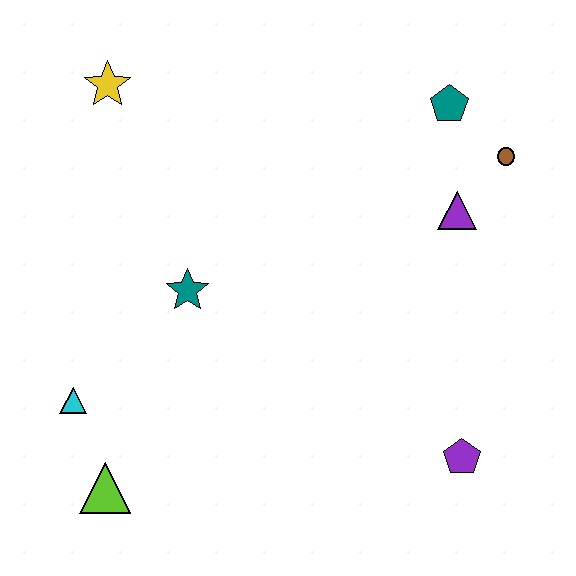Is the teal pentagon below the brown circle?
No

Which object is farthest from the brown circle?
The lime triangle is farthest from the brown circle.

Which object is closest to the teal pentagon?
The brown circle is closest to the teal pentagon.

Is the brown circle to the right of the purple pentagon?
Yes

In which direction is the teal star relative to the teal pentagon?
The teal star is to the left of the teal pentagon.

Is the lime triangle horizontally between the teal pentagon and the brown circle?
No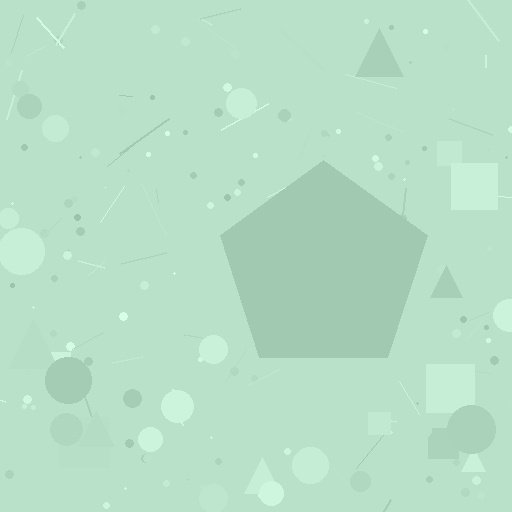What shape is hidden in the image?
A pentagon is hidden in the image.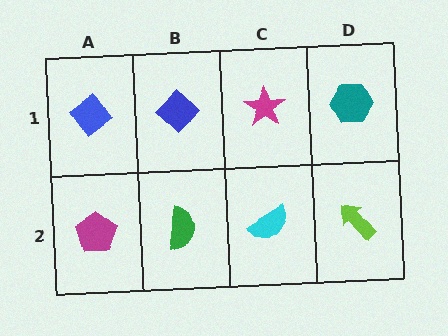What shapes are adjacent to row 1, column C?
A cyan semicircle (row 2, column C), a blue diamond (row 1, column B), a teal hexagon (row 1, column D).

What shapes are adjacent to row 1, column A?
A magenta pentagon (row 2, column A), a blue diamond (row 1, column B).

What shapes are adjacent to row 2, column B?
A blue diamond (row 1, column B), a magenta pentagon (row 2, column A), a cyan semicircle (row 2, column C).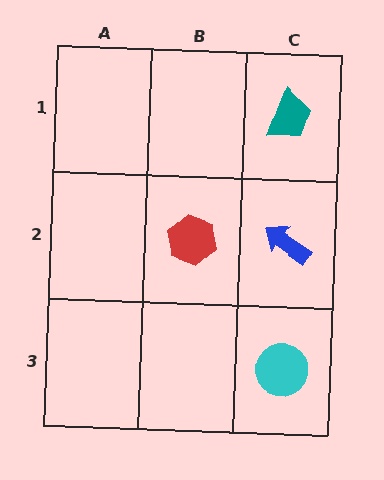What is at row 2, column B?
A red hexagon.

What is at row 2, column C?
A blue arrow.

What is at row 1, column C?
A teal trapezoid.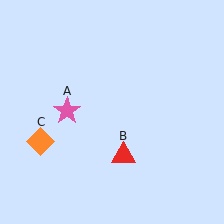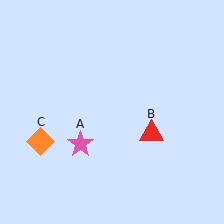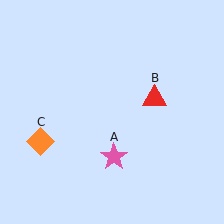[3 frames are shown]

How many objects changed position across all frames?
2 objects changed position: pink star (object A), red triangle (object B).